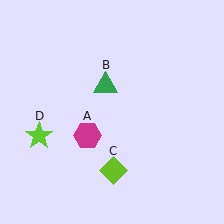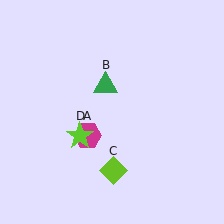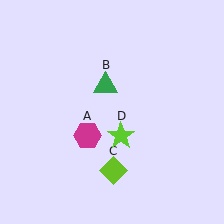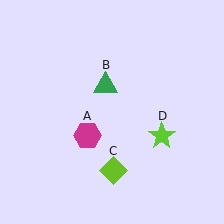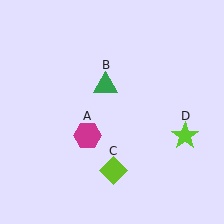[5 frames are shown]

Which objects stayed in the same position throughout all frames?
Magenta hexagon (object A) and green triangle (object B) and lime diamond (object C) remained stationary.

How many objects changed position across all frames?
1 object changed position: lime star (object D).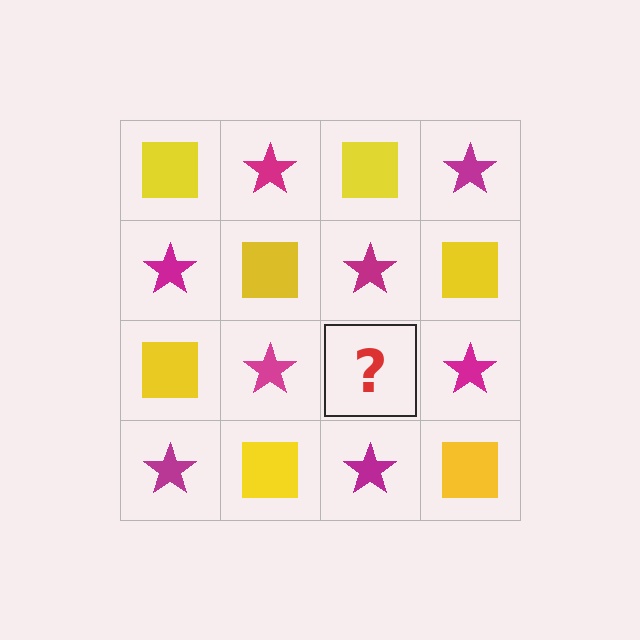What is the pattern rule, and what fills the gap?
The rule is that it alternates yellow square and magenta star in a checkerboard pattern. The gap should be filled with a yellow square.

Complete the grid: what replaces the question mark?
The question mark should be replaced with a yellow square.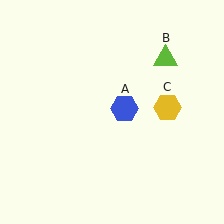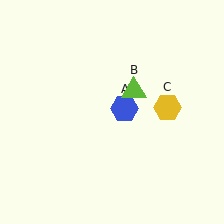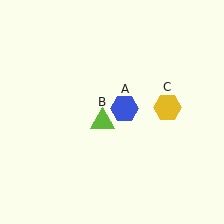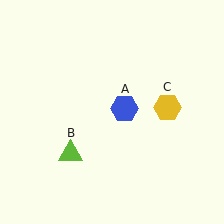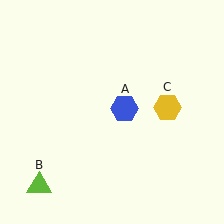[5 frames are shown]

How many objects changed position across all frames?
1 object changed position: lime triangle (object B).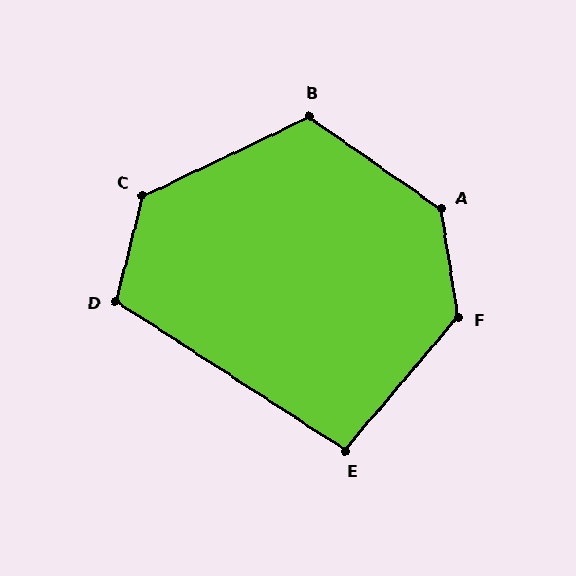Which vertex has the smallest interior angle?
E, at approximately 97 degrees.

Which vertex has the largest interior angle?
A, at approximately 134 degrees.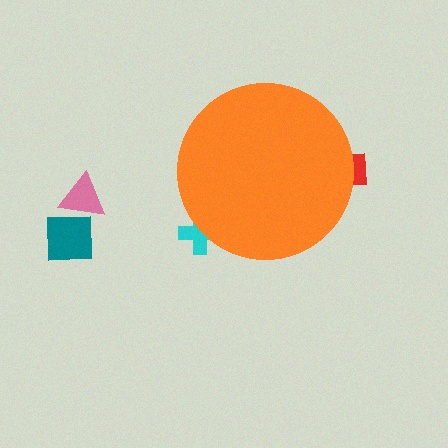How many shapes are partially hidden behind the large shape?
2 shapes are partially hidden.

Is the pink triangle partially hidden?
No, the pink triangle is fully visible.